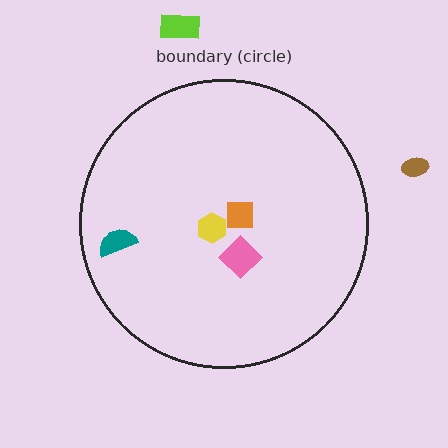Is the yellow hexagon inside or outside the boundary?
Inside.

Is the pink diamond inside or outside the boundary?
Inside.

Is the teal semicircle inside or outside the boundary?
Inside.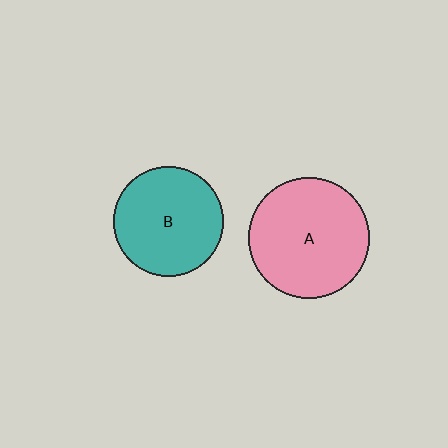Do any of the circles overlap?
No, none of the circles overlap.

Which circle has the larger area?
Circle A (pink).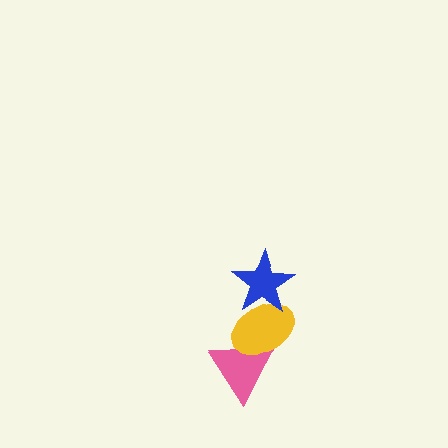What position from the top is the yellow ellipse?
The yellow ellipse is 2nd from the top.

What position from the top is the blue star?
The blue star is 1st from the top.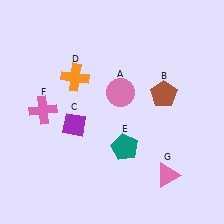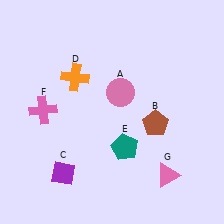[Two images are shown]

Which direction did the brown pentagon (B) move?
The brown pentagon (B) moved down.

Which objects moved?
The objects that moved are: the brown pentagon (B), the purple diamond (C).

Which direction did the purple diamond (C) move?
The purple diamond (C) moved down.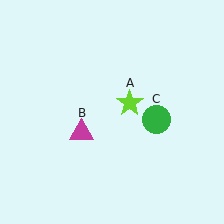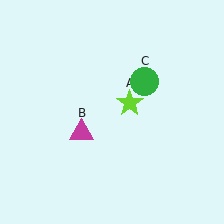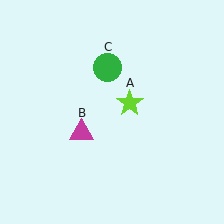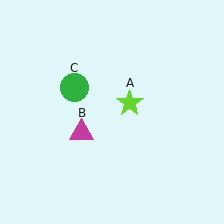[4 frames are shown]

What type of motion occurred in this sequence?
The green circle (object C) rotated counterclockwise around the center of the scene.